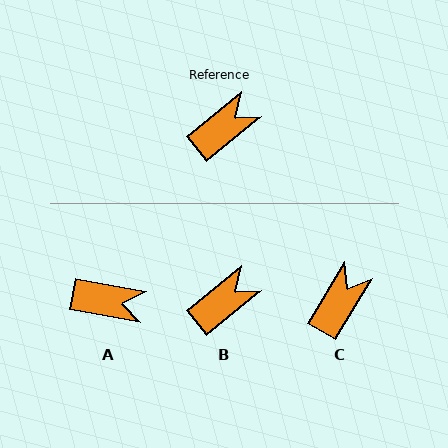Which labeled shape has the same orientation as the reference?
B.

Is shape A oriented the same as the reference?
No, it is off by about 50 degrees.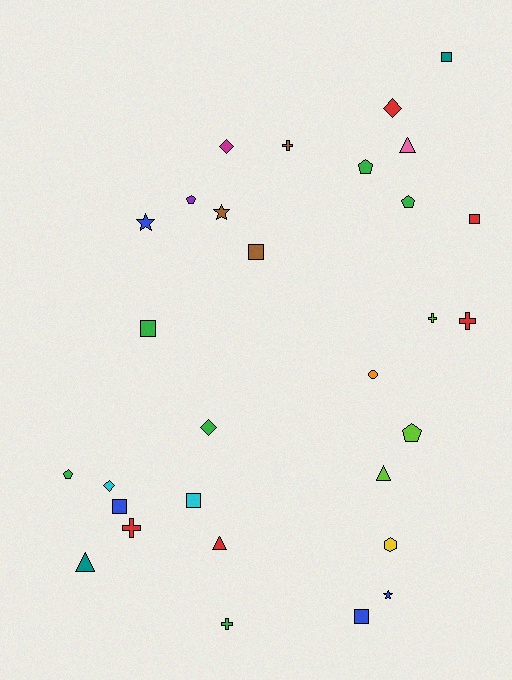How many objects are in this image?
There are 30 objects.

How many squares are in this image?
There are 7 squares.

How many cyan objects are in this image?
There are 2 cyan objects.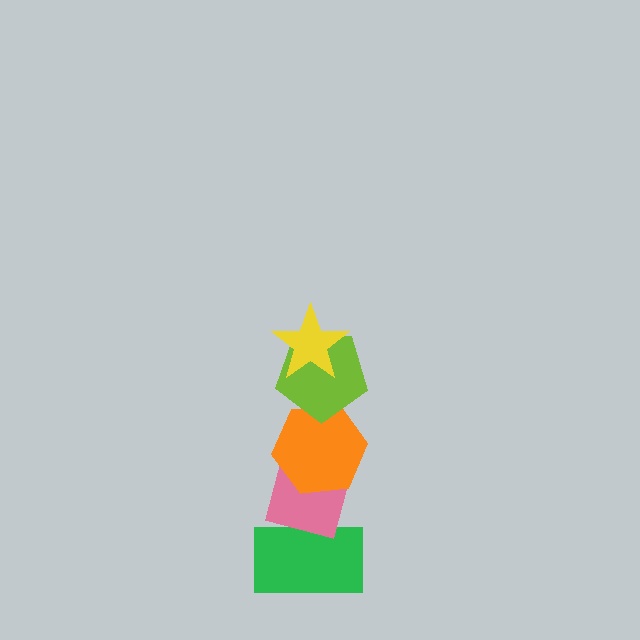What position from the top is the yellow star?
The yellow star is 1st from the top.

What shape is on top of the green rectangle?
The pink square is on top of the green rectangle.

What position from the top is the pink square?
The pink square is 4th from the top.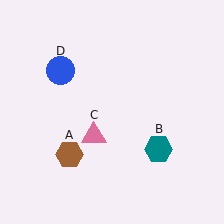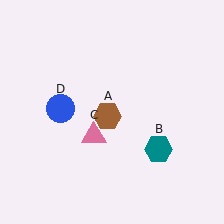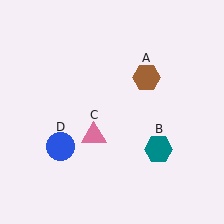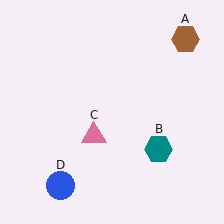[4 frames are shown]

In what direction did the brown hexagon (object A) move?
The brown hexagon (object A) moved up and to the right.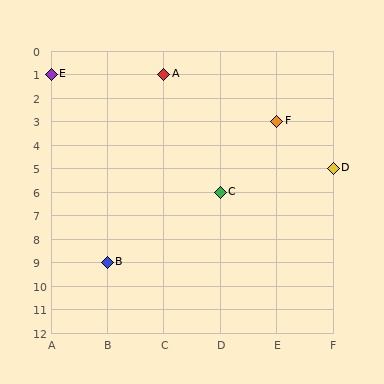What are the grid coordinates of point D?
Point D is at grid coordinates (F, 5).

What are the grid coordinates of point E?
Point E is at grid coordinates (A, 1).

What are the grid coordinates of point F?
Point F is at grid coordinates (E, 3).